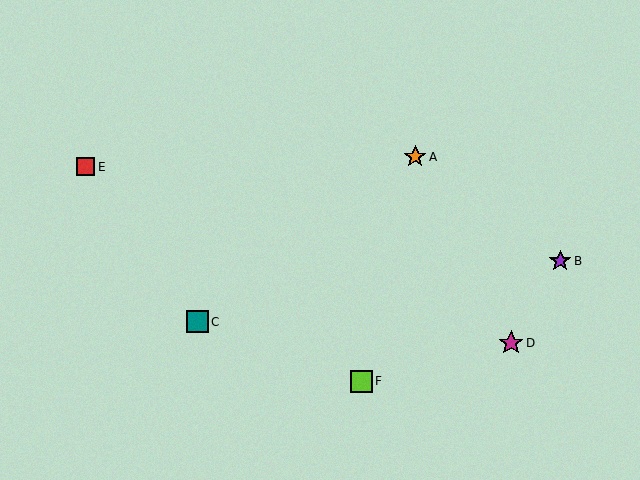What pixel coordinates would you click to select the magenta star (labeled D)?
Click at (511, 343) to select the magenta star D.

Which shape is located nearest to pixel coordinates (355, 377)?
The lime square (labeled F) at (361, 381) is nearest to that location.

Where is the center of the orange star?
The center of the orange star is at (415, 157).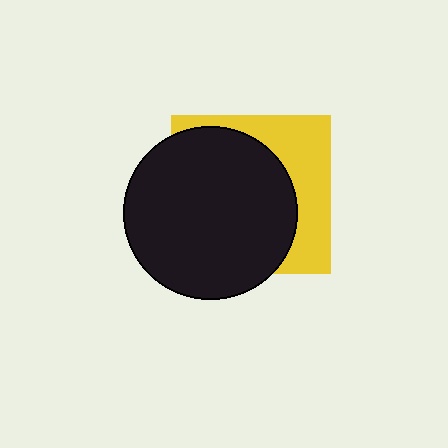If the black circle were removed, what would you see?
You would see the complete yellow square.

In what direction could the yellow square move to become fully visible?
The yellow square could move right. That would shift it out from behind the black circle entirely.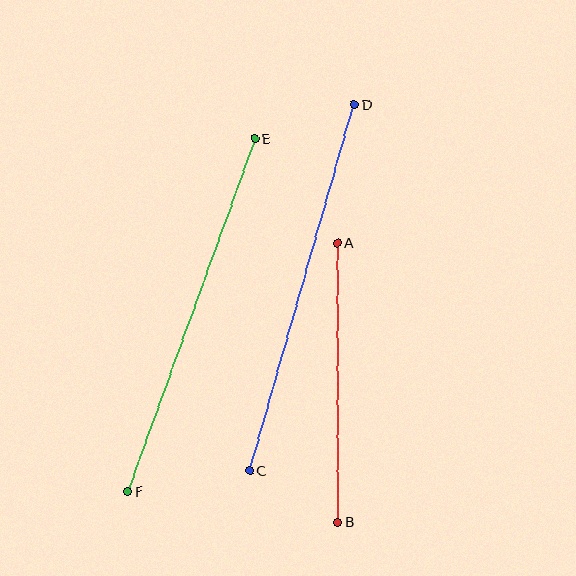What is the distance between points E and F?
The distance is approximately 375 pixels.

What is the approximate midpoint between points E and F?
The midpoint is at approximately (191, 315) pixels.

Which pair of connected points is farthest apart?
Points C and D are farthest apart.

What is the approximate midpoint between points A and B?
The midpoint is at approximately (338, 383) pixels.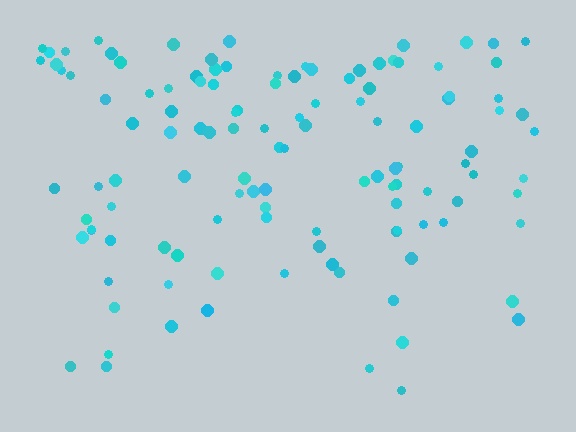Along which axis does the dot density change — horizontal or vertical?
Vertical.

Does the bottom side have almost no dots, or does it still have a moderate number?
Still a moderate number, just noticeably fewer than the top.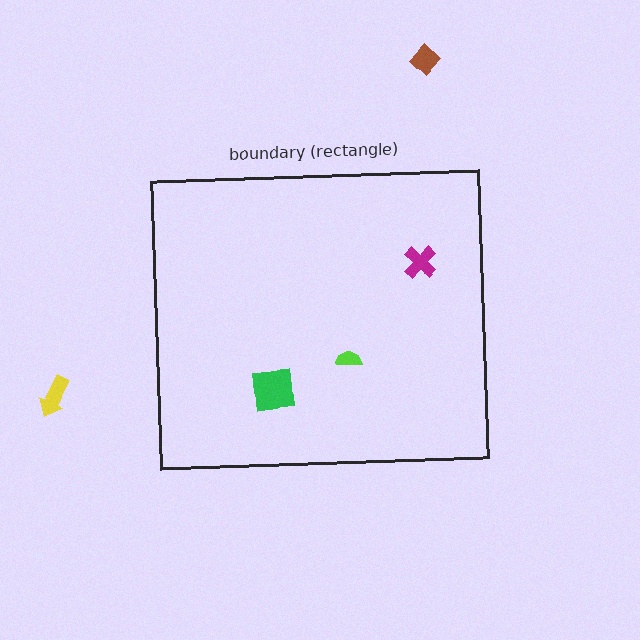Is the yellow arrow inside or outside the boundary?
Outside.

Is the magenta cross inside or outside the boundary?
Inside.